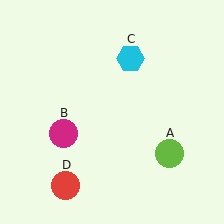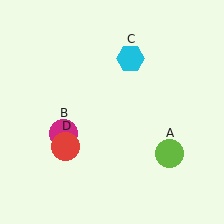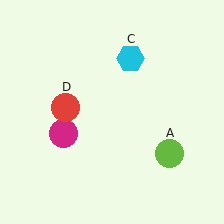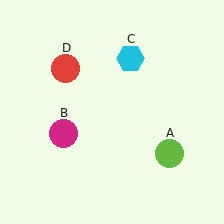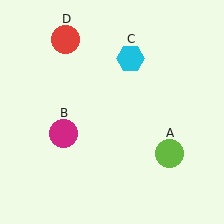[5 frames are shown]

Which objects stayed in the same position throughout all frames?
Lime circle (object A) and magenta circle (object B) and cyan hexagon (object C) remained stationary.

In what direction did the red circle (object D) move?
The red circle (object D) moved up.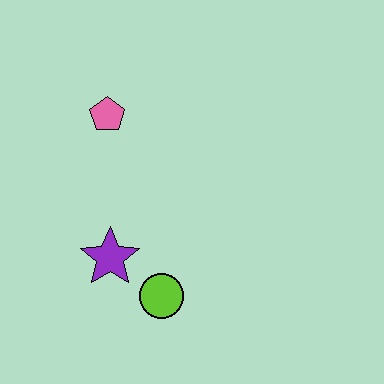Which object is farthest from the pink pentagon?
The lime circle is farthest from the pink pentagon.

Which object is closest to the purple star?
The lime circle is closest to the purple star.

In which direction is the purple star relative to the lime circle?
The purple star is to the left of the lime circle.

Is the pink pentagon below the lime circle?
No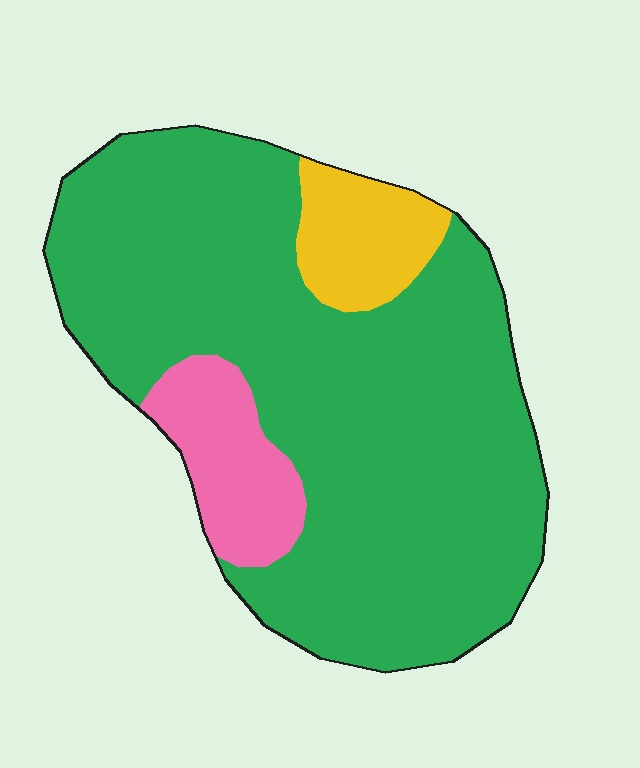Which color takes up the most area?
Green, at roughly 80%.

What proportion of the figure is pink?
Pink takes up about one tenth (1/10) of the figure.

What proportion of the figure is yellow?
Yellow covers about 10% of the figure.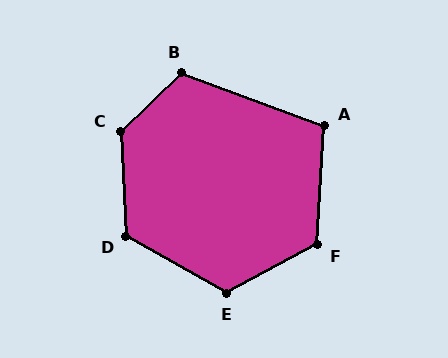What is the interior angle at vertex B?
Approximately 116 degrees (obtuse).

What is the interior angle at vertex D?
Approximately 122 degrees (obtuse).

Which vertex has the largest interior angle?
C, at approximately 131 degrees.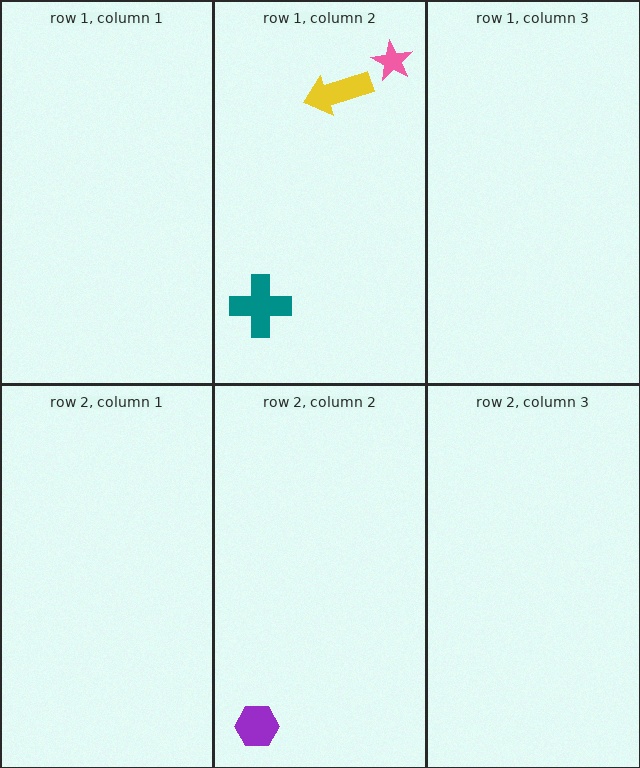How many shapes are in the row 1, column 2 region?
3.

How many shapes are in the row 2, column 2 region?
1.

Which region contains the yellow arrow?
The row 1, column 2 region.